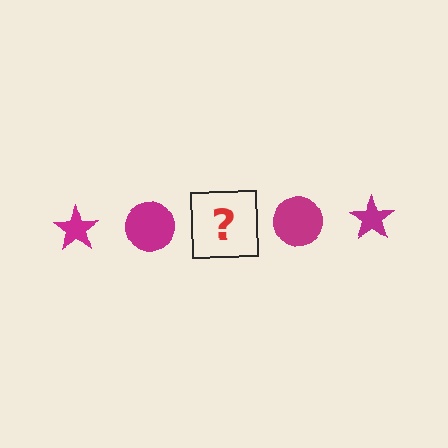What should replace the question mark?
The question mark should be replaced with a magenta star.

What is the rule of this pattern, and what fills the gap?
The rule is that the pattern cycles through star, circle shapes in magenta. The gap should be filled with a magenta star.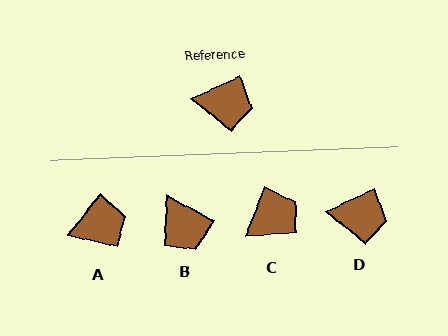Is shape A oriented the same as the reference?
No, it is off by about 27 degrees.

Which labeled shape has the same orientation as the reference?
D.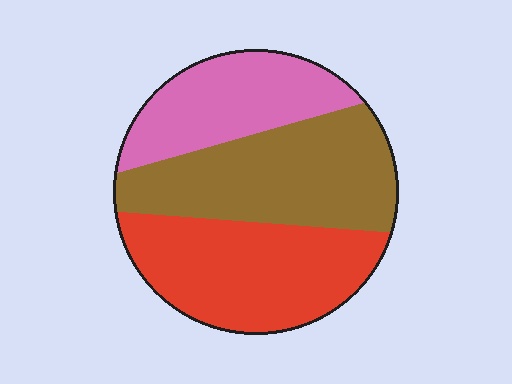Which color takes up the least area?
Pink, at roughly 25%.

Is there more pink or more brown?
Brown.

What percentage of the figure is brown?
Brown takes up about three eighths (3/8) of the figure.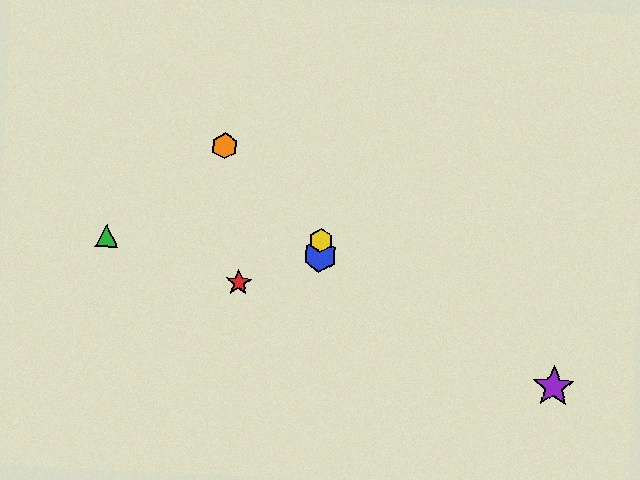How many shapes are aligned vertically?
2 shapes (the blue hexagon, the yellow hexagon) are aligned vertically.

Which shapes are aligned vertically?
The blue hexagon, the yellow hexagon are aligned vertically.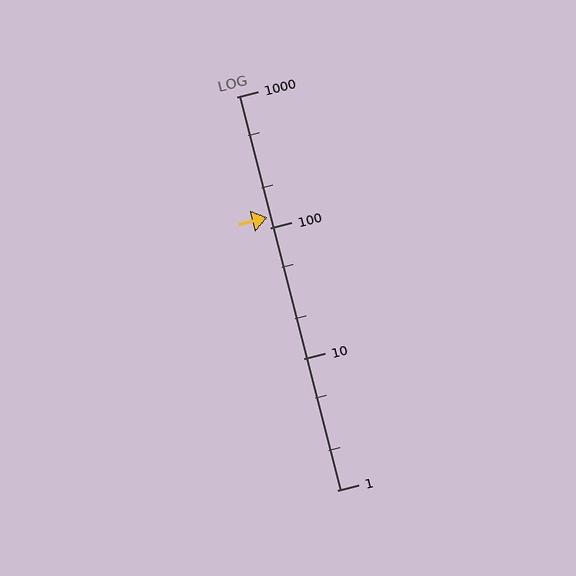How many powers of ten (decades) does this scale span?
The scale spans 3 decades, from 1 to 1000.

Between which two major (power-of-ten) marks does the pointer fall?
The pointer is between 100 and 1000.